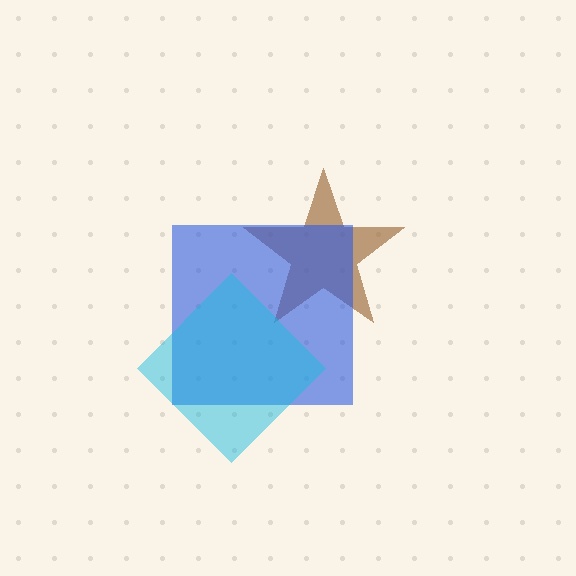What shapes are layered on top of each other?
The layered shapes are: a brown star, a blue square, a cyan diamond.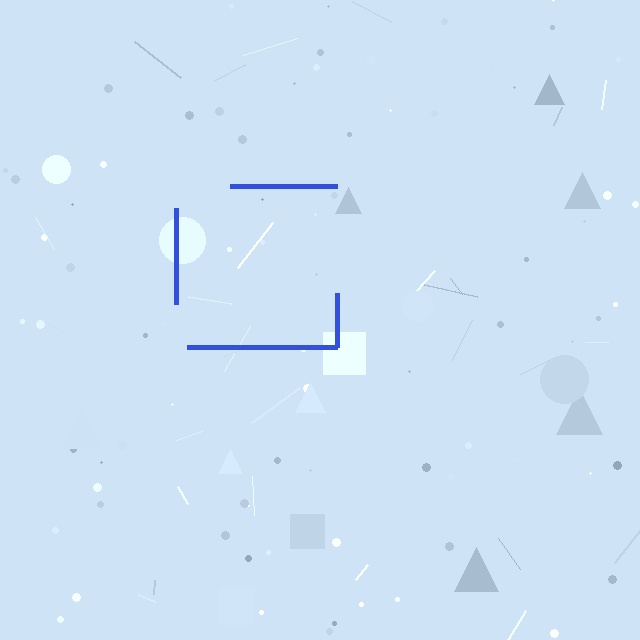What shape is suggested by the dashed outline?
The dashed outline suggests a square.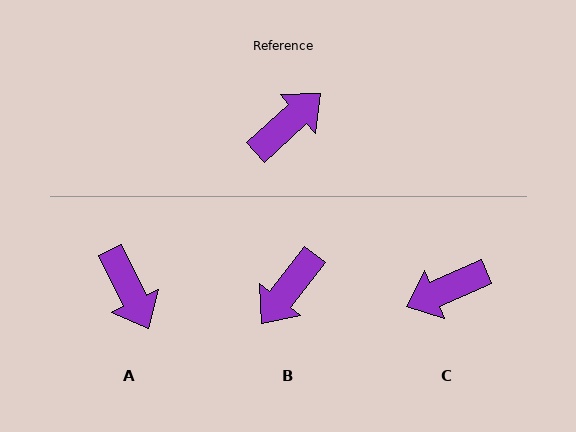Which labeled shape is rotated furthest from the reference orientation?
B, about 170 degrees away.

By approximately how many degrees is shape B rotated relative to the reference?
Approximately 170 degrees clockwise.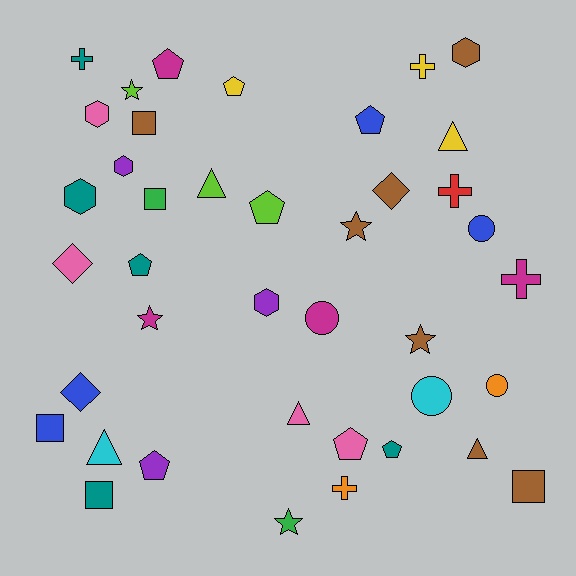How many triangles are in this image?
There are 5 triangles.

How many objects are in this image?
There are 40 objects.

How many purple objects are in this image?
There are 3 purple objects.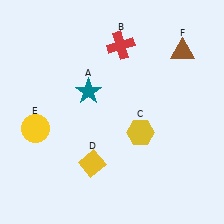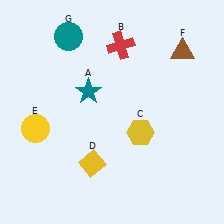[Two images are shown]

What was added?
A teal circle (G) was added in Image 2.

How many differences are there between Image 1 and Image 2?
There is 1 difference between the two images.